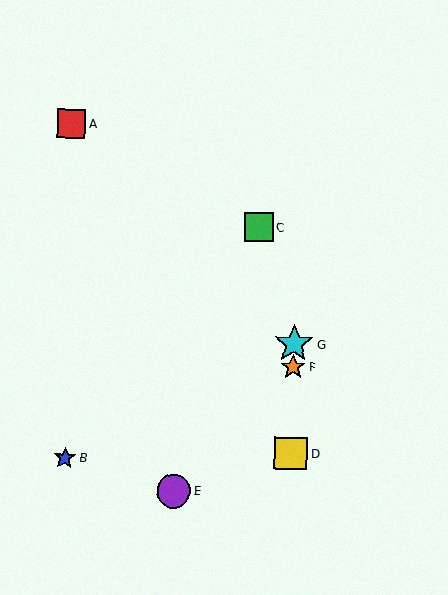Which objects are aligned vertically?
Objects D, F, G are aligned vertically.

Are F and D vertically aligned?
Yes, both are at x≈293.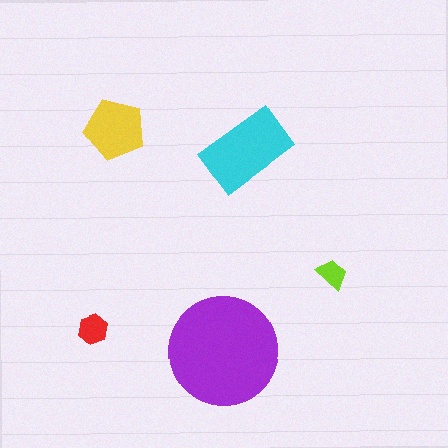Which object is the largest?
The purple circle.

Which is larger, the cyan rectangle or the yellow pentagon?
The cyan rectangle.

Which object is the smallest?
The lime trapezoid.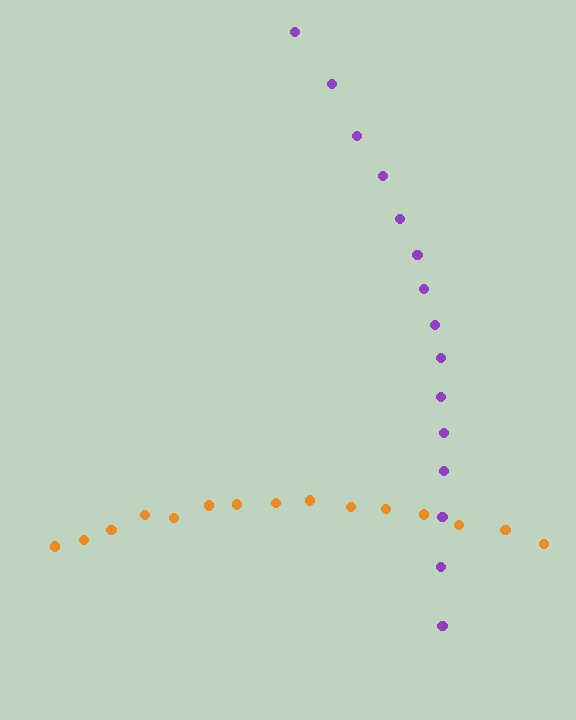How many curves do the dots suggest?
There are 2 distinct paths.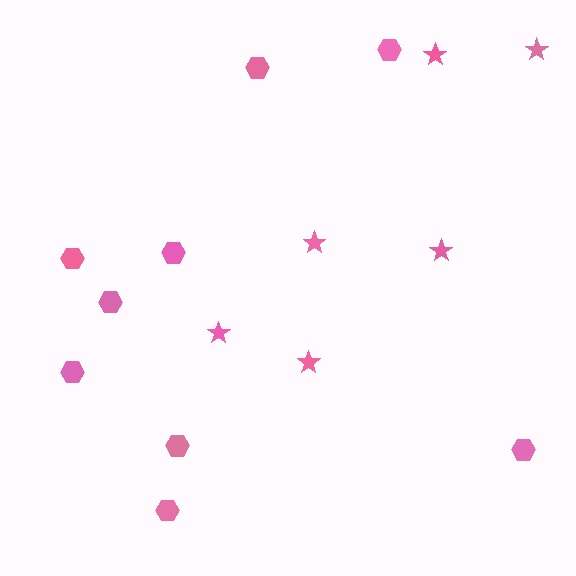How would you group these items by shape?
There are 2 groups: one group of hexagons (9) and one group of stars (6).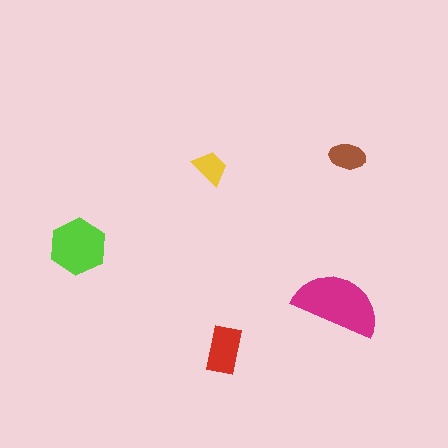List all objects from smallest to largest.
The yellow trapezoid, the brown ellipse, the red rectangle, the lime hexagon, the magenta semicircle.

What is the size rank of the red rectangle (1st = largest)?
3rd.